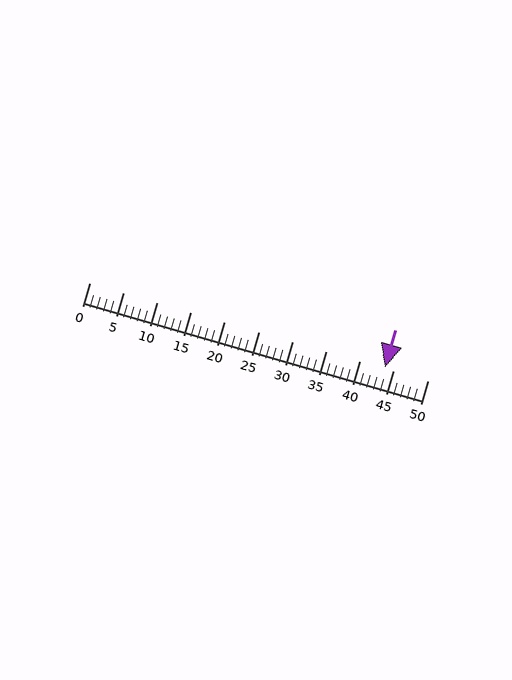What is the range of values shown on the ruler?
The ruler shows values from 0 to 50.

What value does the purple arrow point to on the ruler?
The purple arrow points to approximately 44.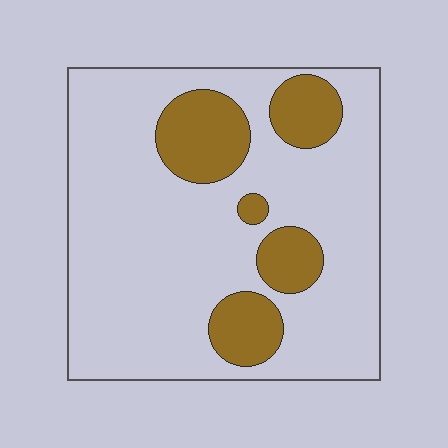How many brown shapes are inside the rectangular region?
5.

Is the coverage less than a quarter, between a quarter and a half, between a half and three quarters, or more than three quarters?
Less than a quarter.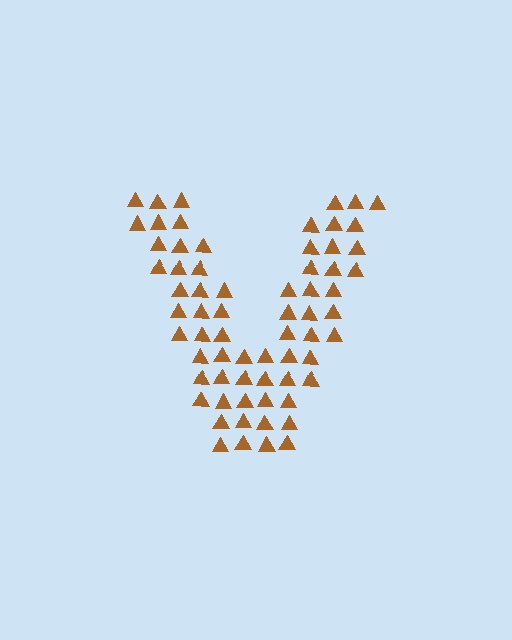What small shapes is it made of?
It is made of small triangles.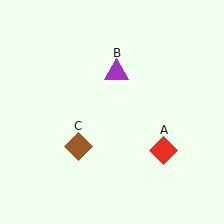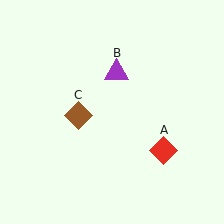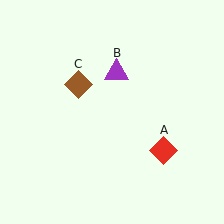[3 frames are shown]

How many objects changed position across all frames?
1 object changed position: brown diamond (object C).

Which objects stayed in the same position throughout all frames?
Red diamond (object A) and purple triangle (object B) remained stationary.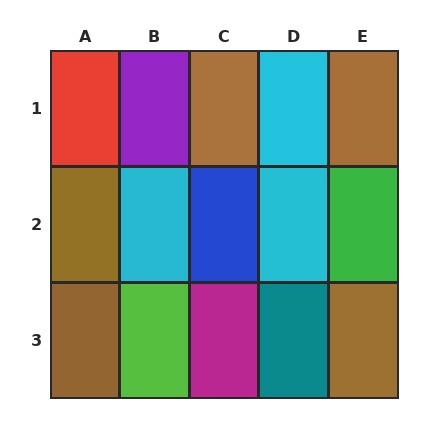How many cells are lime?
1 cell is lime.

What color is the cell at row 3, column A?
Brown.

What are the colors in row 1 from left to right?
Red, purple, brown, cyan, brown.